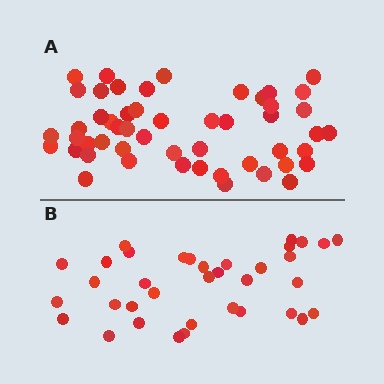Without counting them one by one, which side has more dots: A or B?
Region A (the top region) has more dots.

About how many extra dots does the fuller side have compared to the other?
Region A has approximately 15 more dots than region B.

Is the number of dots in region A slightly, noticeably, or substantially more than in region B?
Region A has noticeably more, but not dramatically so. The ratio is roughly 1.4 to 1.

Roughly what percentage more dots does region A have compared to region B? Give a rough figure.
About 40% more.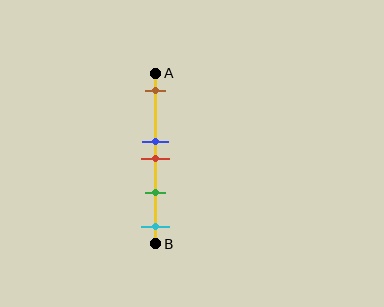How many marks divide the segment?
There are 5 marks dividing the segment.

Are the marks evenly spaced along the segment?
No, the marks are not evenly spaced.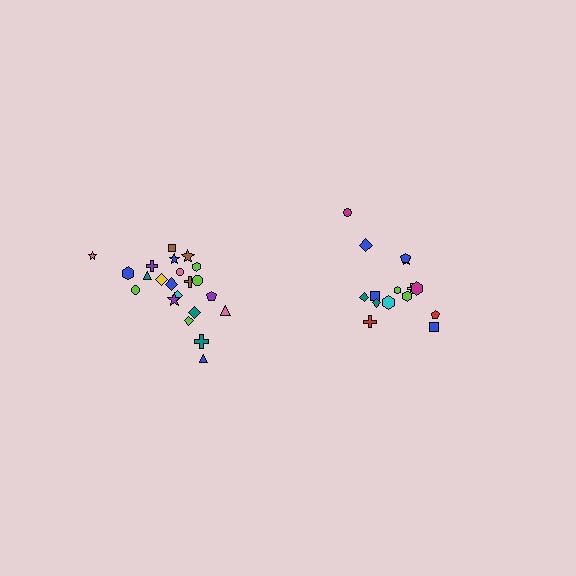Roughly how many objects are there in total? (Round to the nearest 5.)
Roughly 35 objects in total.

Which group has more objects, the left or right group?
The left group.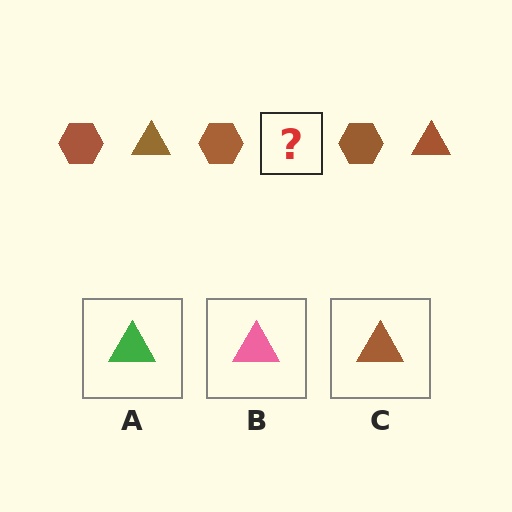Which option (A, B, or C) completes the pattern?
C.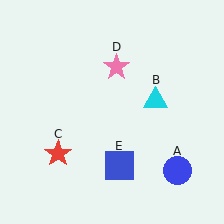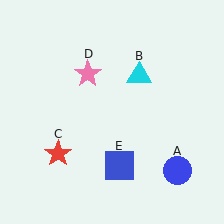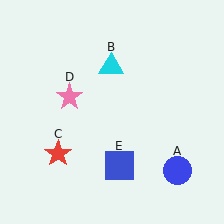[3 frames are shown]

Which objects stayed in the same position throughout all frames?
Blue circle (object A) and red star (object C) and blue square (object E) remained stationary.